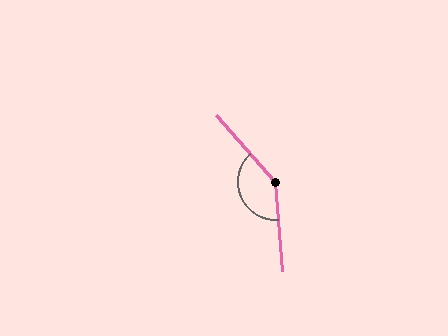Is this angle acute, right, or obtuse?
It is obtuse.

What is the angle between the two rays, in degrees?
Approximately 143 degrees.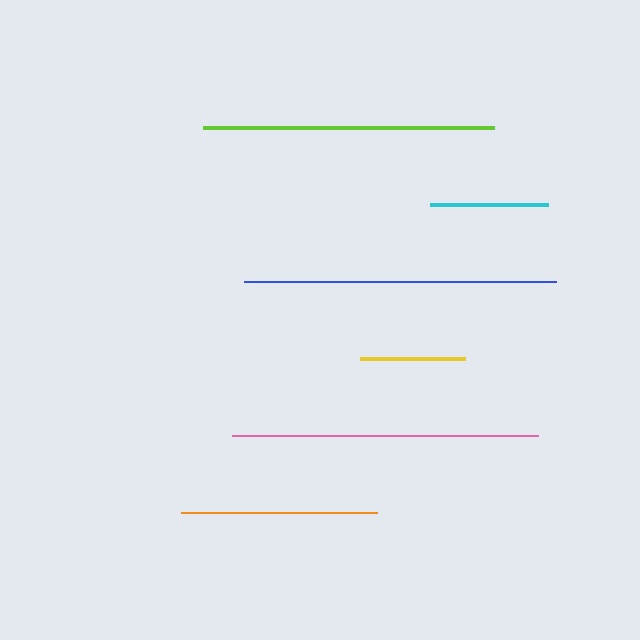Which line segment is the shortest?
The yellow line is the shortest at approximately 105 pixels.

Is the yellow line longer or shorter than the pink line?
The pink line is longer than the yellow line.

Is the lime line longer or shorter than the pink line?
The pink line is longer than the lime line.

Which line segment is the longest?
The blue line is the longest at approximately 312 pixels.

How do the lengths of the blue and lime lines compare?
The blue and lime lines are approximately the same length.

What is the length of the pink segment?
The pink segment is approximately 306 pixels long.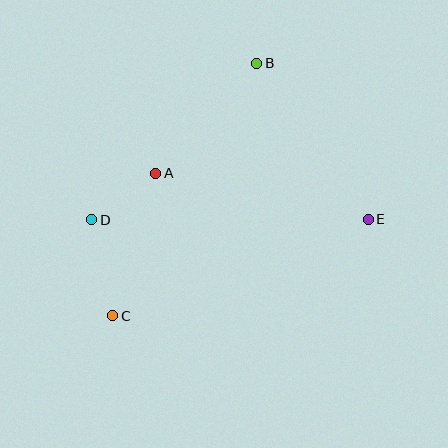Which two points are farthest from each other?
Points B and C are farthest from each other.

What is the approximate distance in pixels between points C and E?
The distance between C and E is approximately 273 pixels.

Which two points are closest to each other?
Points A and D are closest to each other.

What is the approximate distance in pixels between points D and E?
The distance between D and E is approximately 276 pixels.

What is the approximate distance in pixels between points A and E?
The distance between A and E is approximately 217 pixels.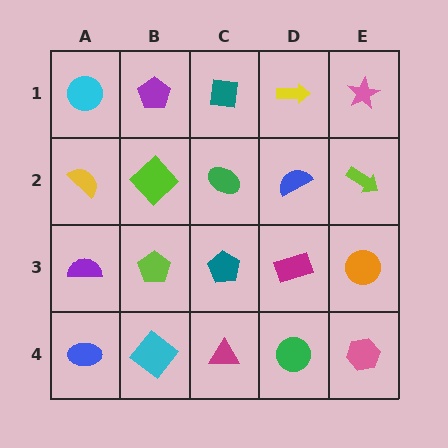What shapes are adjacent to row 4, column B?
A lime pentagon (row 3, column B), a blue ellipse (row 4, column A), a magenta triangle (row 4, column C).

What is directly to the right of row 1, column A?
A purple pentagon.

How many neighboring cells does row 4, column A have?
2.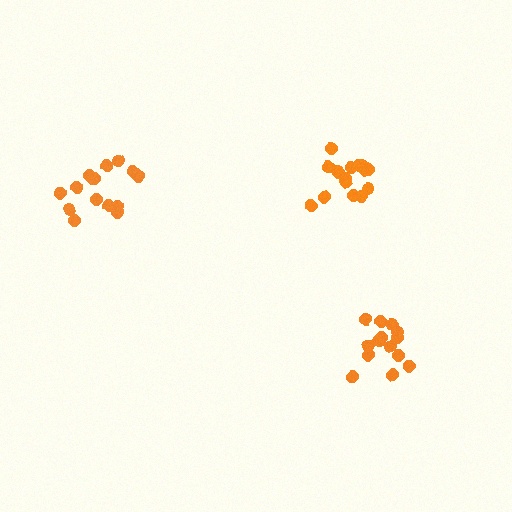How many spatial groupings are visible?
There are 3 spatial groupings.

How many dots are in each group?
Group 1: 16 dots, Group 2: 14 dots, Group 3: 15 dots (45 total).